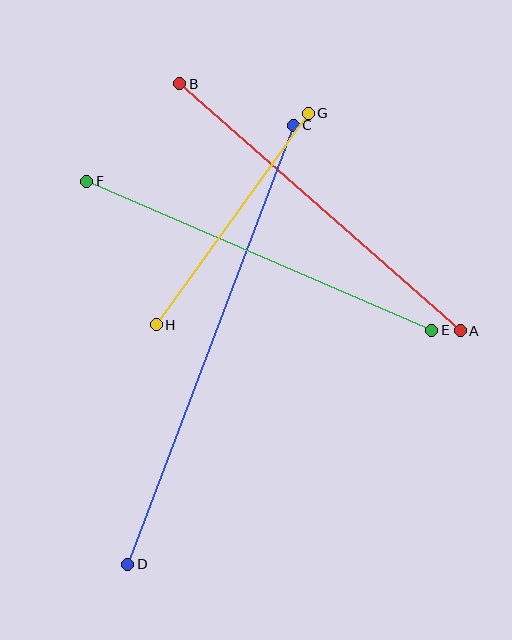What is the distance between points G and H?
The distance is approximately 260 pixels.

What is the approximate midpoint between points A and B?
The midpoint is at approximately (320, 207) pixels.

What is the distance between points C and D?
The distance is approximately 470 pixels.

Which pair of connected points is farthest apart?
Points C and D are farthest apart.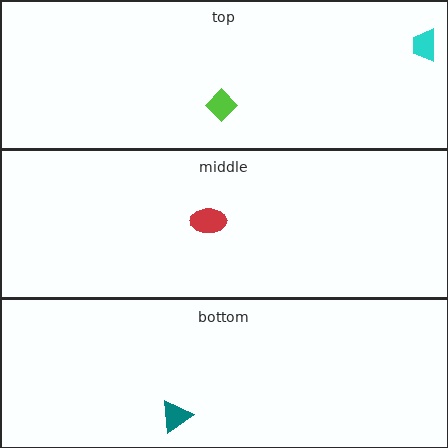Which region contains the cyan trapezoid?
The top region.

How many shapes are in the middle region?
1.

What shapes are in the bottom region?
The teal triangle.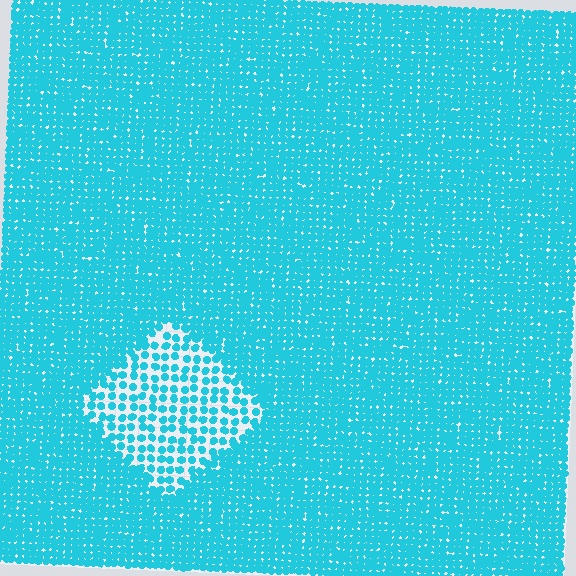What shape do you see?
I see a diamond.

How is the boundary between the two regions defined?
The boundary is defined by a change in element density (approximately 2.2x ratio). All elements are the same color, size, and shape.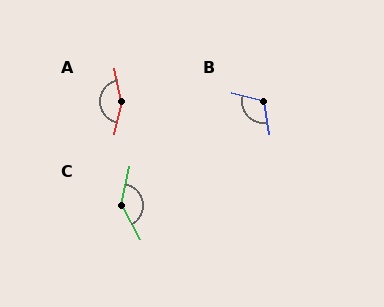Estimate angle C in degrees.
Approximately 139 degrees.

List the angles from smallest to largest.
B (114°), C (139°), A (156°).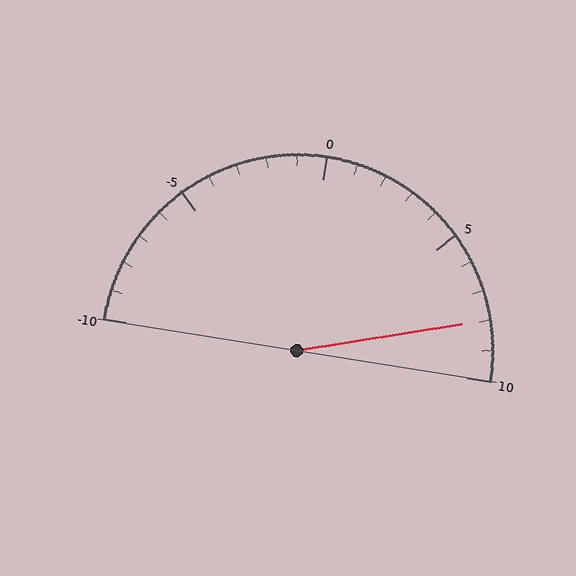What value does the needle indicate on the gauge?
The needle indicates approximately 8.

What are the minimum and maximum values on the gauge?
The gauge ranges from -10 to 10.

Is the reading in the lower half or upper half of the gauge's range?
The reading is in the upper half of the range (-10 to 10).